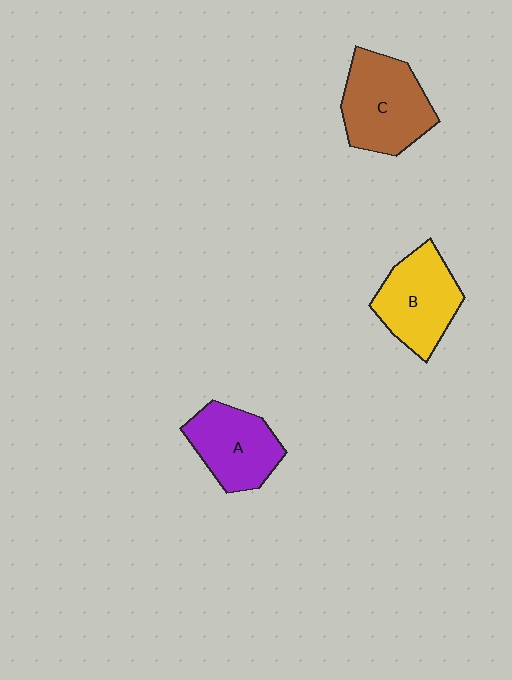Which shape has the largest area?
Shape C (brown).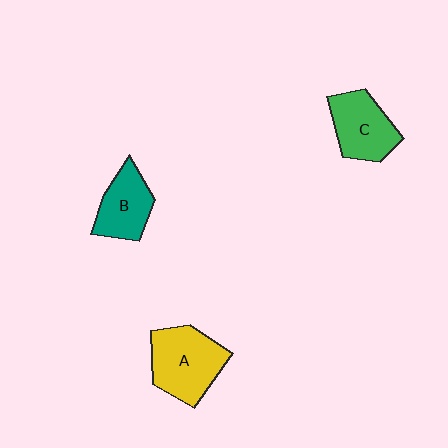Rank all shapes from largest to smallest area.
From largest to smallest: A (yellow), C (green), B (teal).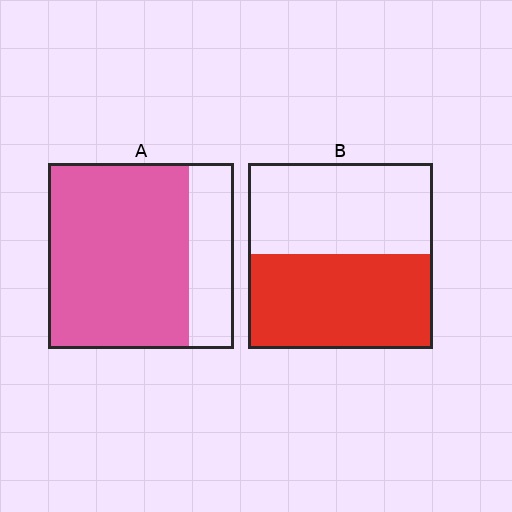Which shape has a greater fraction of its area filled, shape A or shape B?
Shape A.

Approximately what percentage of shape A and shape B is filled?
A is approximately 75% and B is approximately 50%.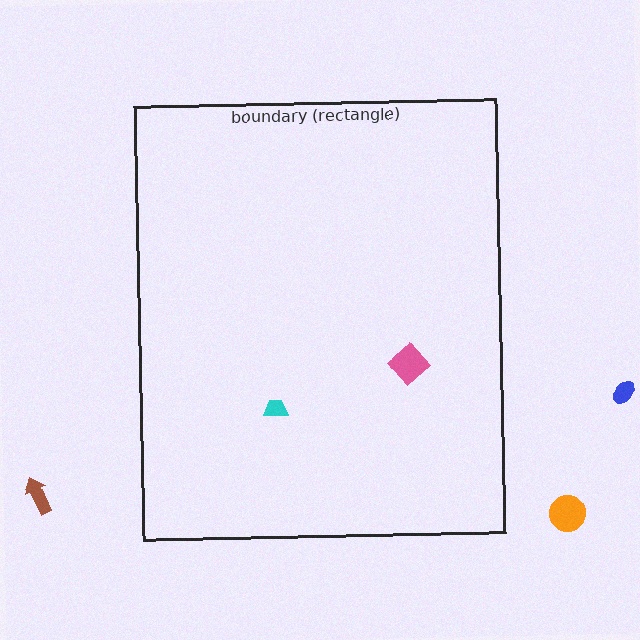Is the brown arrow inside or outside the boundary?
Outside.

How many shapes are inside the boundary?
2 inside, 3 outside.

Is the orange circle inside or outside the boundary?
Outside.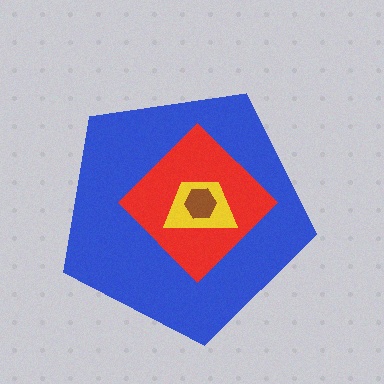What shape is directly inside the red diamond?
The yellow trapezoid.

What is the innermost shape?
The brown hexagon.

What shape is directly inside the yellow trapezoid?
The brown hexagon.